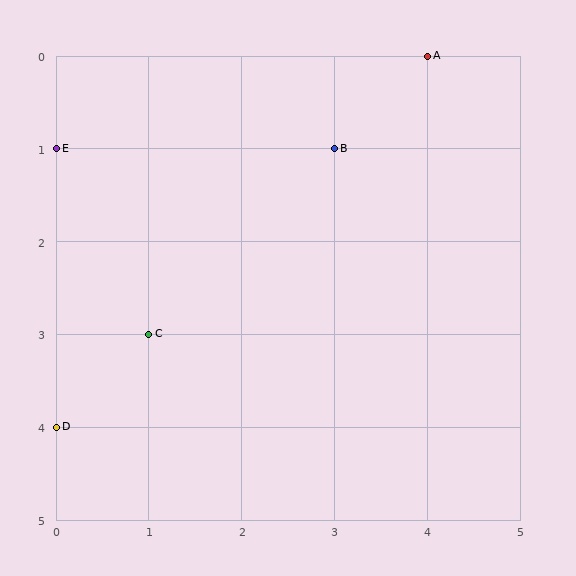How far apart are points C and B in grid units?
Points C and B are 2 columns and 2 rows apart (about 2.8 grid units diagonally).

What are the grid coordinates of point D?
Point D is at grid coordinates (0, 4).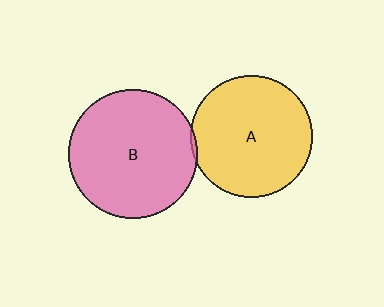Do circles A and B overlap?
Yes.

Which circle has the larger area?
Circle B (pink).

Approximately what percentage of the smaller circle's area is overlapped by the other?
Approximately 5%.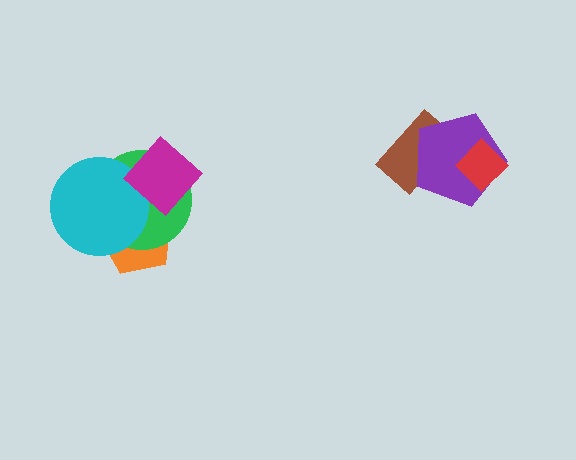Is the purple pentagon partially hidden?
Yes, it is partially covered by another shape.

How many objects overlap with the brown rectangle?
1 object overlaps with the brown rectangle.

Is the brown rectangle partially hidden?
Yes, it is partially covered by another shape.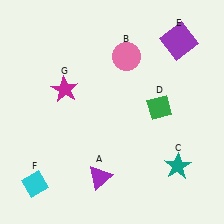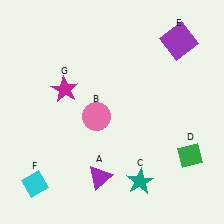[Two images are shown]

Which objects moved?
The objects that moved are: the pink circle (B), the teal star (C), the green diamond (D).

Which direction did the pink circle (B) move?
The pink circle (B) moved down.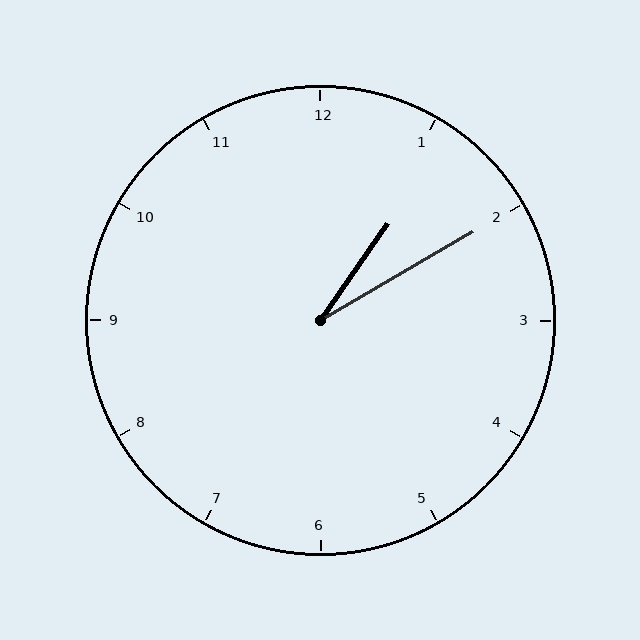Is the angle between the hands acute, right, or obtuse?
It is acute.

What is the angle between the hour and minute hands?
Approximately 25 degrees.